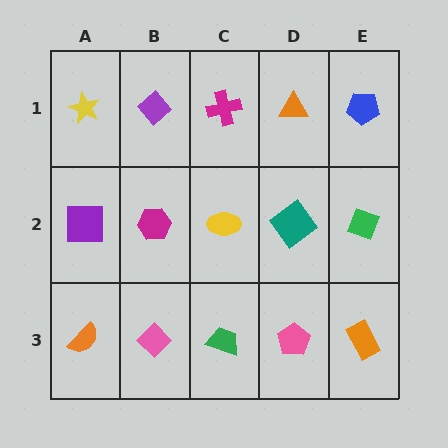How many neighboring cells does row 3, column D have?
3.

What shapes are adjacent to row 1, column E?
A green diamond (row 2, column E), an orange triangle (row 1, column D).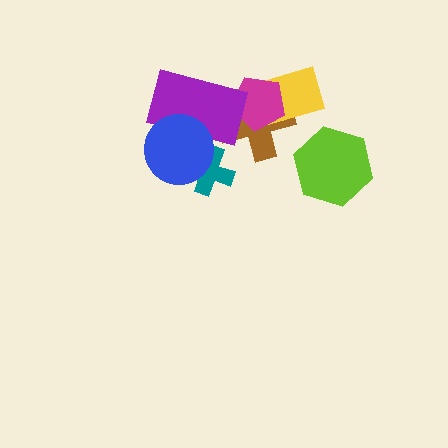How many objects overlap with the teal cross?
1 object overlaps with the teal cross.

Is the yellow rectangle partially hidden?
Yes, it is partially covered by another shape.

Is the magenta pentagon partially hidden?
Yes, it is partially covered by another shape.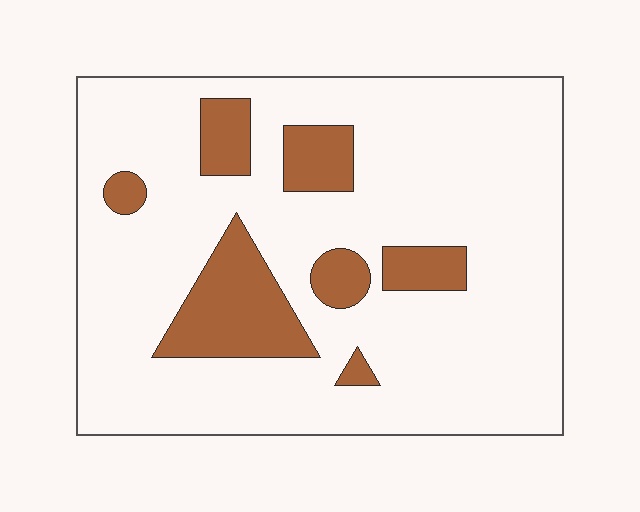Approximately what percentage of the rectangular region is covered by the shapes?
Approximately 15%.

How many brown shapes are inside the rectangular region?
7.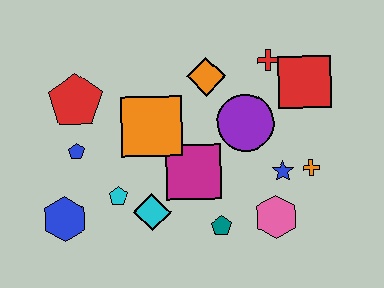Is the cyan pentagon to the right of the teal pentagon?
No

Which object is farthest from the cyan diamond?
The red square is farthest from the cyan diamond.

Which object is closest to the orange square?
The magenta square is closest to the orange square.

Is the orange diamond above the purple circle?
Yes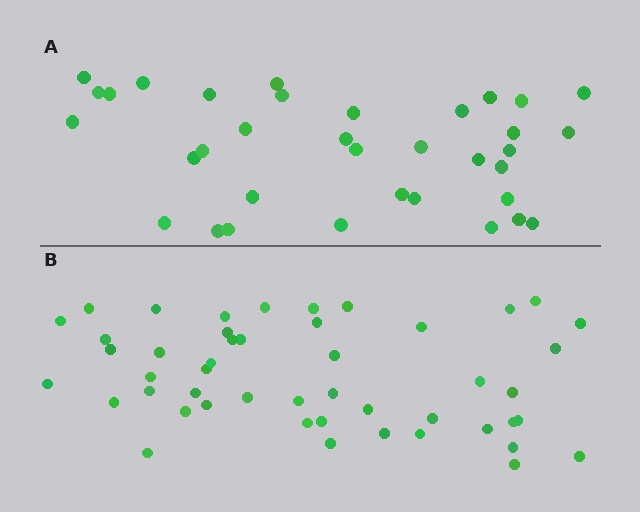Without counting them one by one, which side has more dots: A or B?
Region B (the bottom region) has more dots.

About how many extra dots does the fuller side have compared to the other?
Region B has approximately 15 more dots than region A.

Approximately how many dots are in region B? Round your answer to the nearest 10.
About 50 dots. (The exact count is 48, which rounds to 50.)